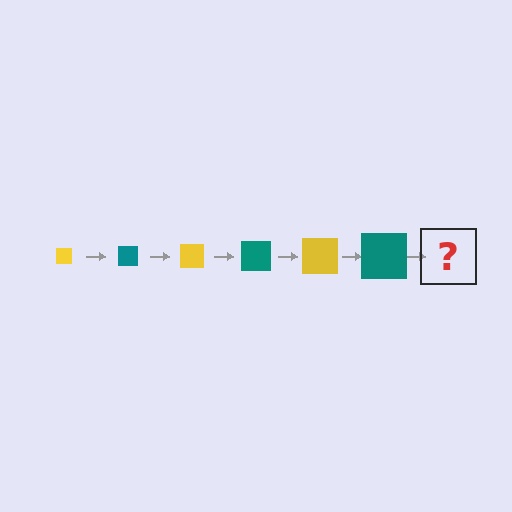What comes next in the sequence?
The next element should be a yellow square, larger than the previous one.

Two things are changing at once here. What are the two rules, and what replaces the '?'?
The two rules are that the square grows larger each step and the color cycles through yellow and teal. The '?' should be a yellow square, larger than the previous one.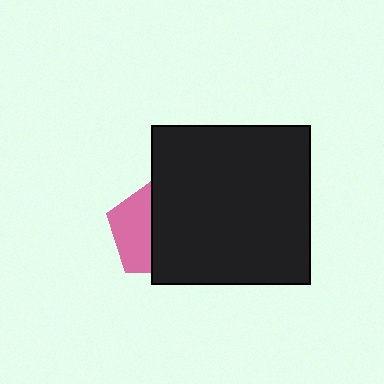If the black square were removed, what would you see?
You would see the complete pink pentagon.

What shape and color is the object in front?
The object in front is a black square.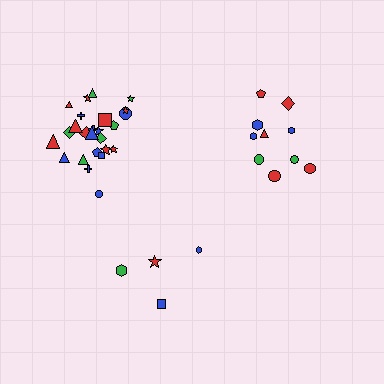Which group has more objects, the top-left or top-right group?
The top-left group.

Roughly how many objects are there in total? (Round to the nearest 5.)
Roughly 40 objects in total.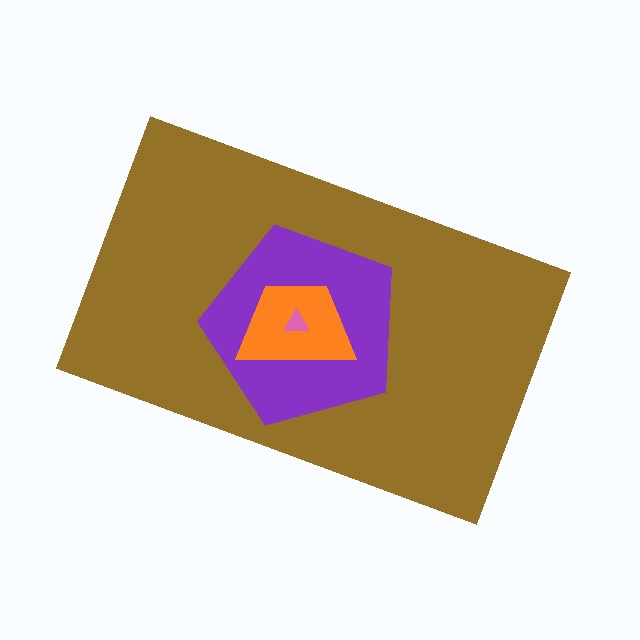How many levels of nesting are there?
4.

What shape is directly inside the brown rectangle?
The purple pentagon.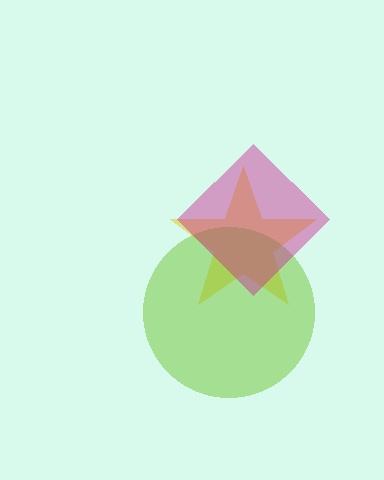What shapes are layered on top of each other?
The layered shapes are: a yellow star, a lime circle, a magenta diamond.